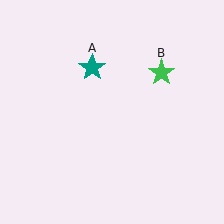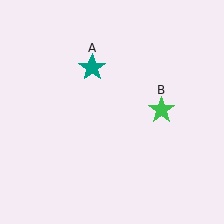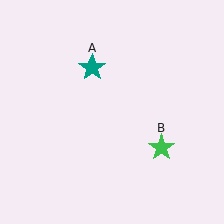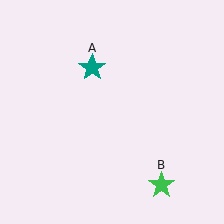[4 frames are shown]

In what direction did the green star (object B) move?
The green star (object B) moved down.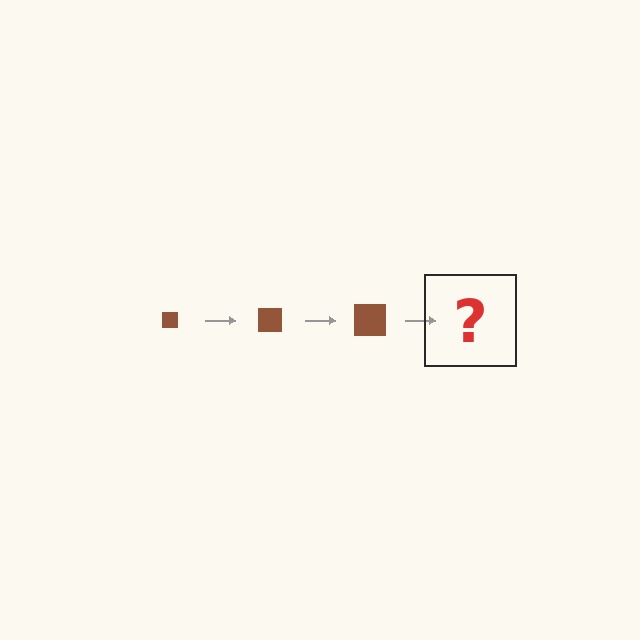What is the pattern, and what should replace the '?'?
The pattern is that the square gets progressively larger each step. The '?' should be a brown square, larger than the previous one.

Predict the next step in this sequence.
The next step is a brown square, larger than the previous one.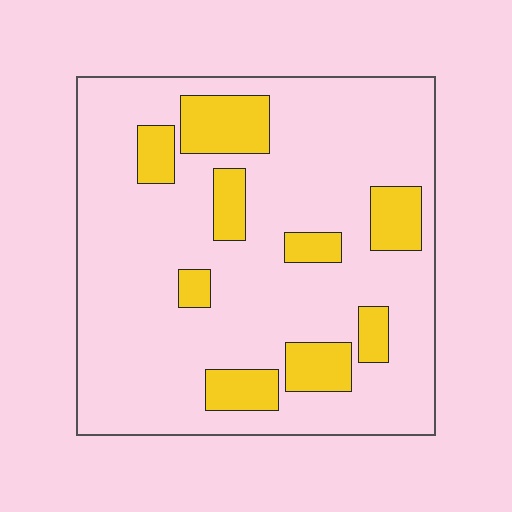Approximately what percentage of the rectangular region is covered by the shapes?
Approximately 20%.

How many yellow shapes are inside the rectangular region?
9.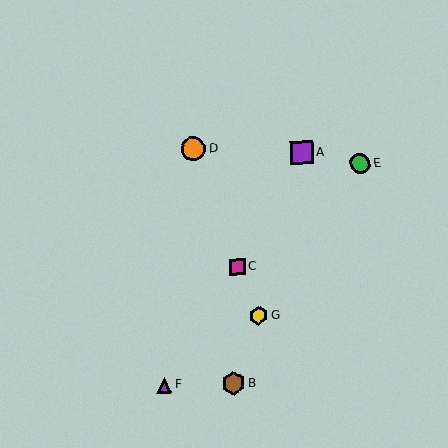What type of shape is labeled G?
Shape G is a yellow hexagon.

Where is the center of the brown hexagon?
The center of the brown hexagon is at (233, 384).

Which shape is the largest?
The orange circle (labeled D) is the largest.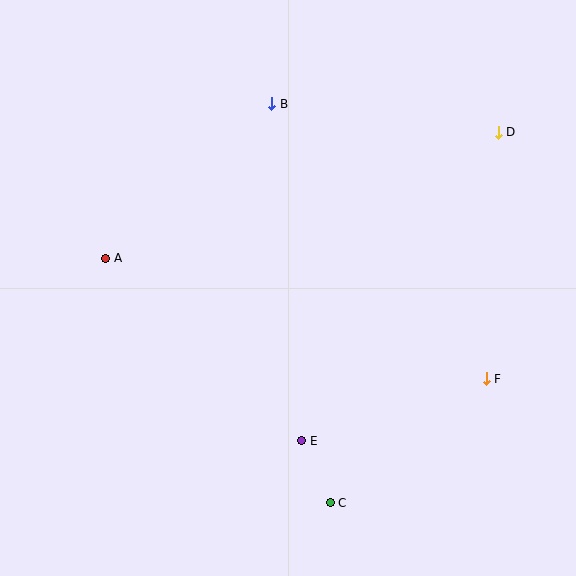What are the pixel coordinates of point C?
Point C is at (330, 503).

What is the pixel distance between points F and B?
The distance between F and B is 348 pixels.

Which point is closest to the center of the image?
Point E at (302, 441) is closest to the center.